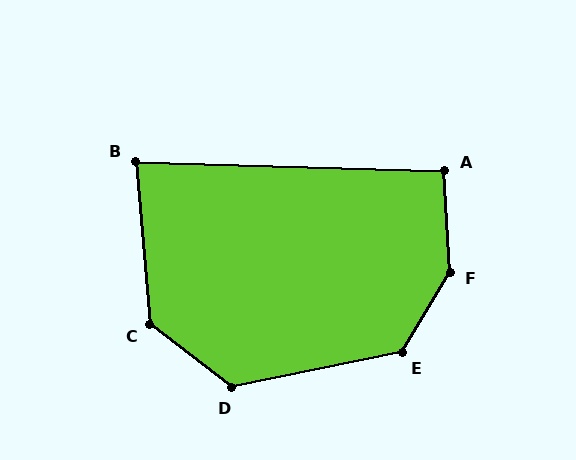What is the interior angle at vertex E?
Approximately 133 degrees (obtuse).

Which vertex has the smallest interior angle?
B, at approximately 83 degrees.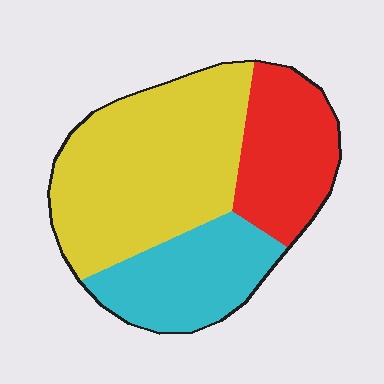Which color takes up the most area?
Yellow, at roughly 50%.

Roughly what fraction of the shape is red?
Red covers roughly 25% of the shape.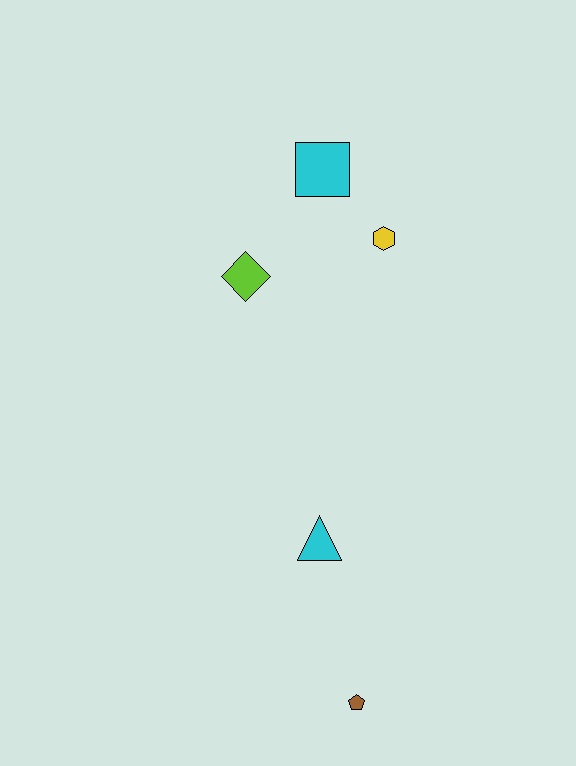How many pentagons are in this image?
There is 1 pentagon.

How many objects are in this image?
There are 5 objects.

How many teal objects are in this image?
There are no teal objects.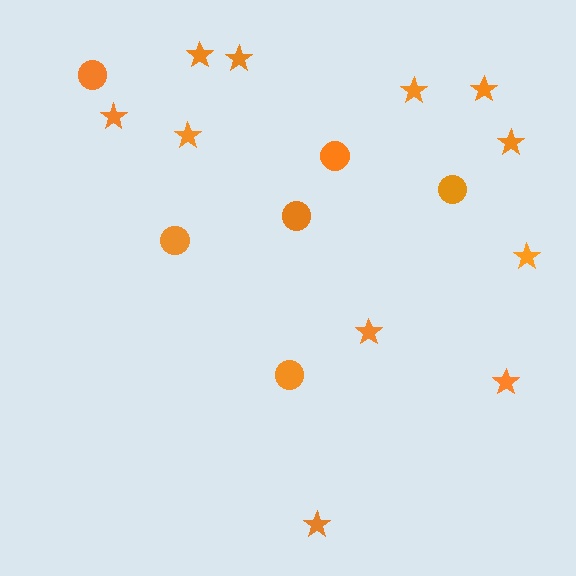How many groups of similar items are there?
There are 2 groups: one group of circles (6) and one group of stars (11).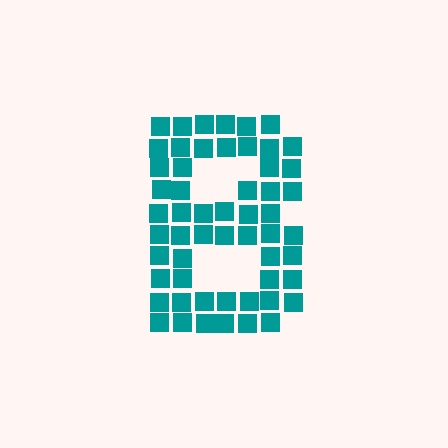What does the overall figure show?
The overall figure shows the letter B.